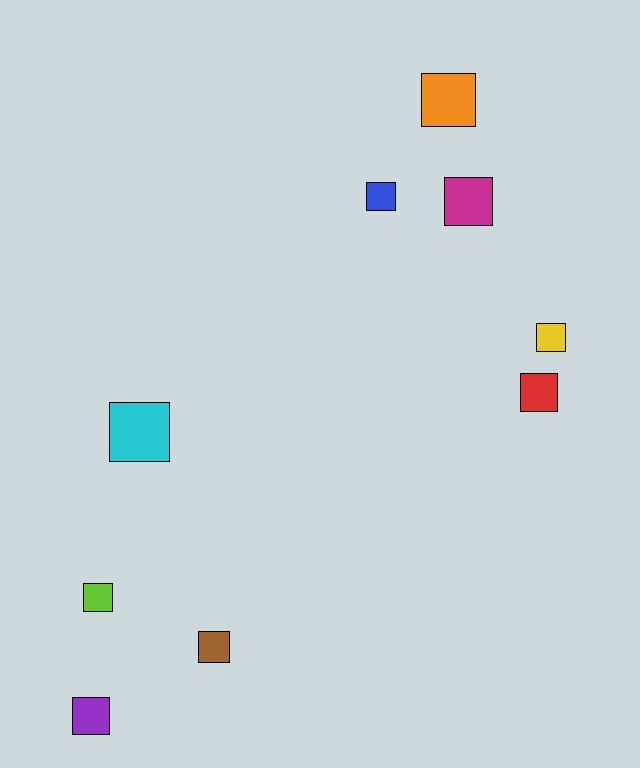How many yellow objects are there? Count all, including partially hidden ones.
There is 1 yellow object.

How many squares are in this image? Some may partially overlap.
There are 9 squares.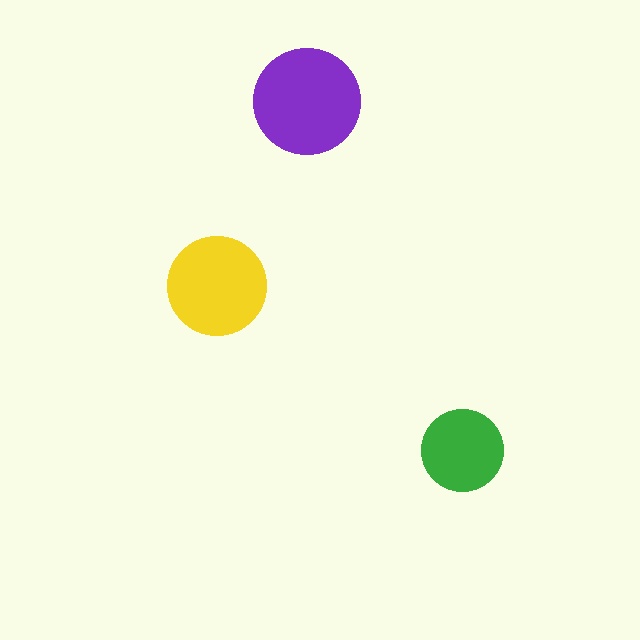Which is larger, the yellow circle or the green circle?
The yellow one.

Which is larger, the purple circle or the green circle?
The purple one.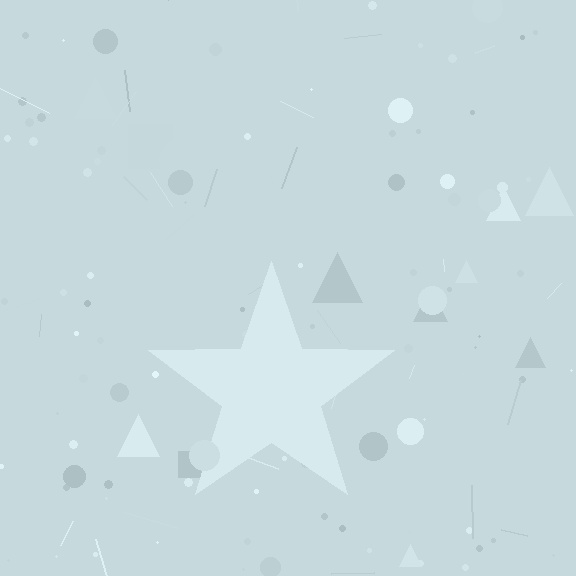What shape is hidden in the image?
A star is hidden in the image.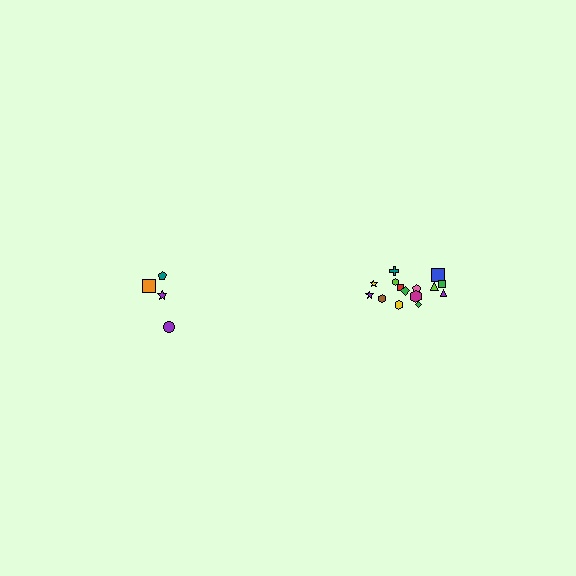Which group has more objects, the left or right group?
The right group.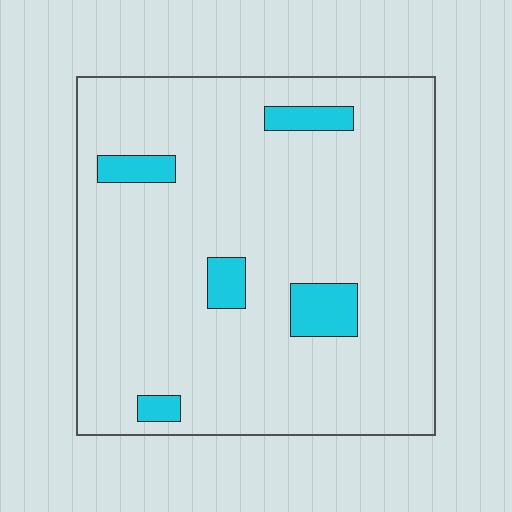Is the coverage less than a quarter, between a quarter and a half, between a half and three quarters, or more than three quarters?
Less than a quarter.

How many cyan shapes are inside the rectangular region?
5.